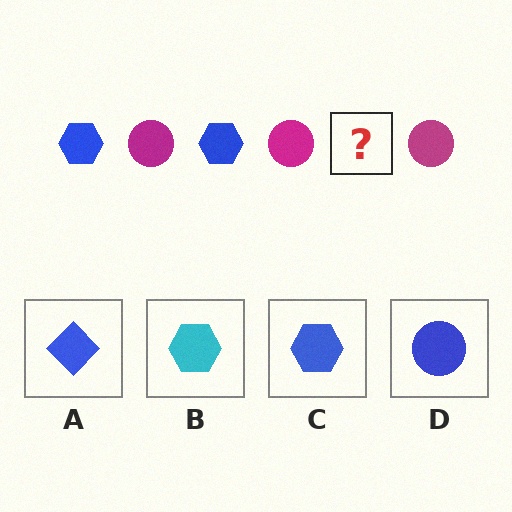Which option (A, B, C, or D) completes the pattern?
C.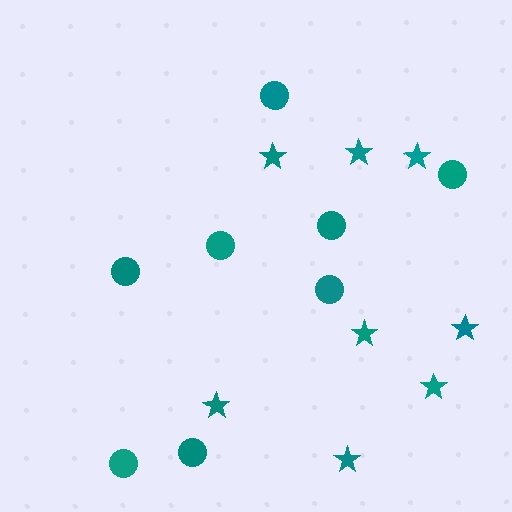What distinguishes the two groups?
There are 2 groups: one group of stars (8) and one group of circles (8).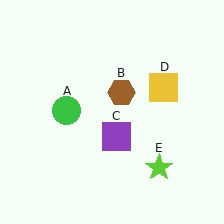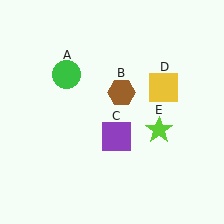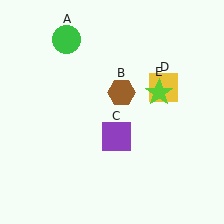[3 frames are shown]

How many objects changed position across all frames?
2 objects changed position: green circle (object A), lime star (object E).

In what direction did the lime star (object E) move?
The lime star (object E) moved up.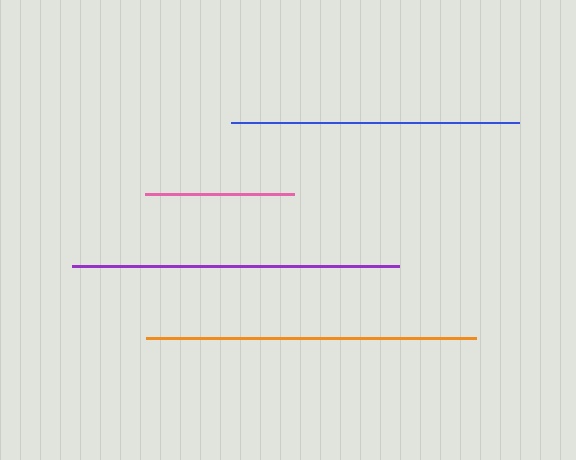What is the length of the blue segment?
The blue segment is approximately 288 pixels long.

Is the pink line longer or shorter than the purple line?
The purple line is longer than the pink line.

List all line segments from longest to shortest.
From longest to shortest: orange, purple, blue, pink.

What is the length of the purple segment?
The purple segment is approximately 327 pixels long.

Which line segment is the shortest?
The pink line is the shortest at approximately 149 pixels.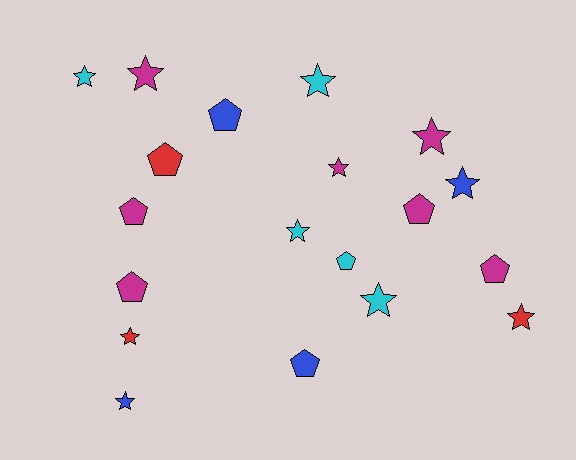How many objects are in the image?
There are 19 objects.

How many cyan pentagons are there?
There is 1 cyan pentagon.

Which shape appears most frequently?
Star, with 11 objects.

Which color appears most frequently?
Magenta, with 7 objects.